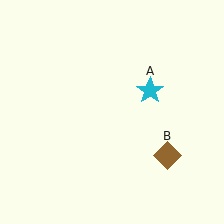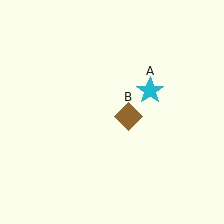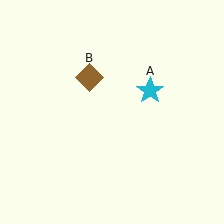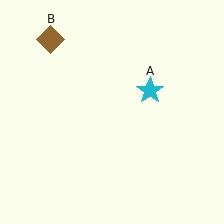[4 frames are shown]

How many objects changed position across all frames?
1 object changed position: brown diamond (object B).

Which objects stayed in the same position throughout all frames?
Cyan star (object A) remained stationary.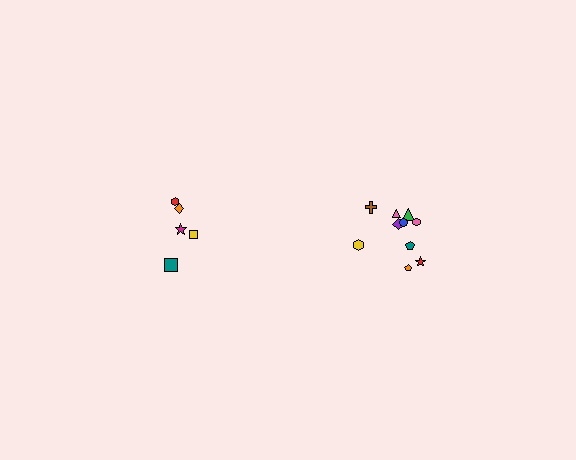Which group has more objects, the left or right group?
The right group.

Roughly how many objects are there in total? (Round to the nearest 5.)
Roughly 15 objects in total.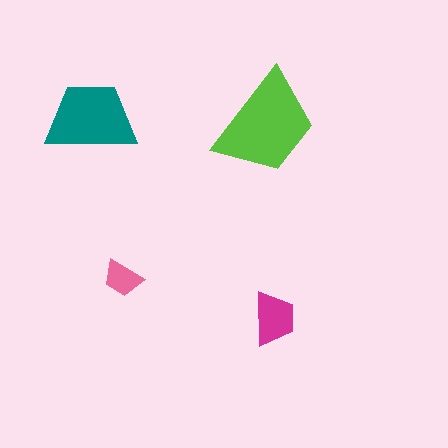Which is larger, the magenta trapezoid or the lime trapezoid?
The lime one.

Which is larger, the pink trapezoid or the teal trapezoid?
The teal one.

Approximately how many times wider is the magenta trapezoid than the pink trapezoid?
About 1.5 times wider.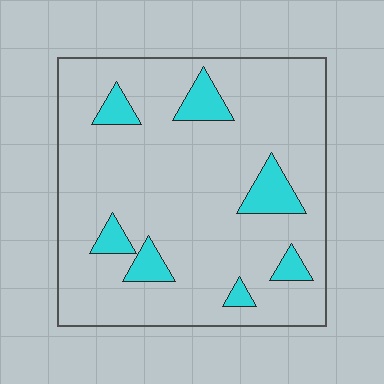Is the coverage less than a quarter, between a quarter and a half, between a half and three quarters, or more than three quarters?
Less than a quarter.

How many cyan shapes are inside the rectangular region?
7.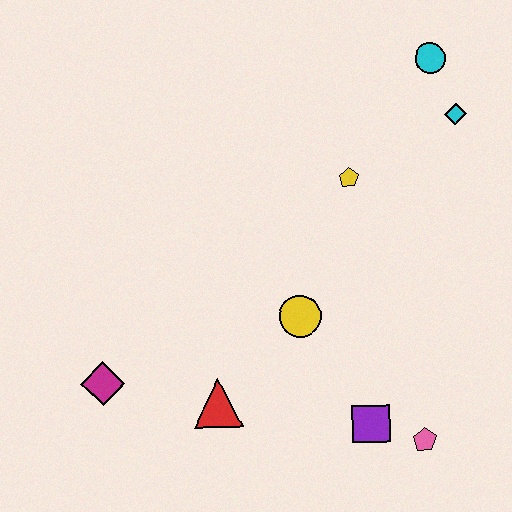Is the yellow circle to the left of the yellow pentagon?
Yes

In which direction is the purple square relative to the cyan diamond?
The purple square is below the cyan diamond.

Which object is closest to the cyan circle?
The cyan diamond is closest to the cyan circle.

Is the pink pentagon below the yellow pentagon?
Yes